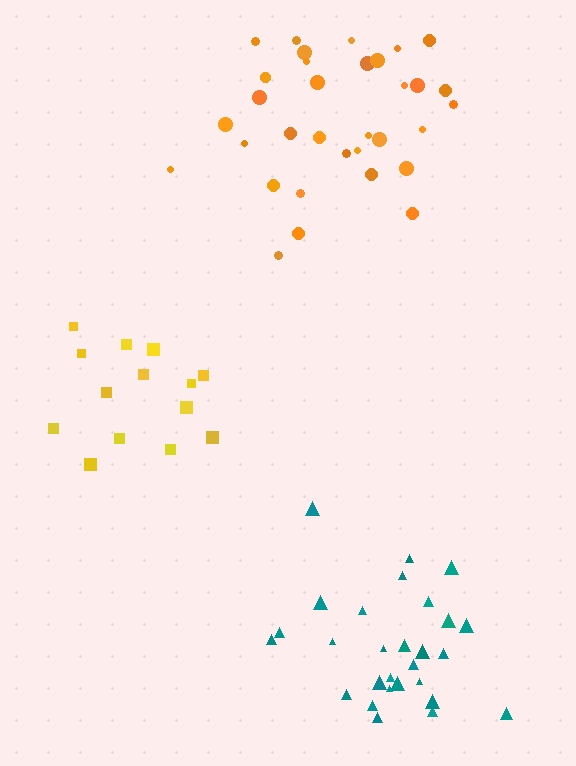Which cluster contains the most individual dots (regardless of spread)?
Orange (33).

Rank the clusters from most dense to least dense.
teal, yellow, orange.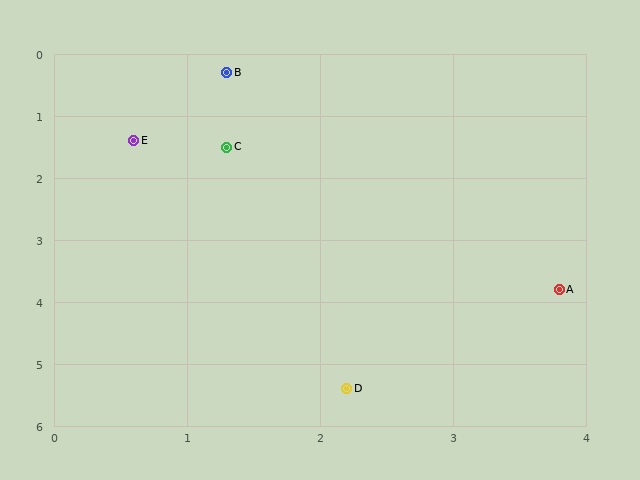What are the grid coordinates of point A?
Point A is at approximately (3.8, 3.8).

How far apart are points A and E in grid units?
Points A and E are about 4.0 grid units apart.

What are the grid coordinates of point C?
Point C is at approximately (1.3, 1.5).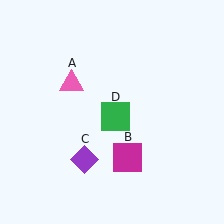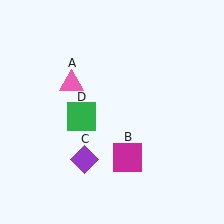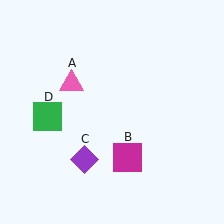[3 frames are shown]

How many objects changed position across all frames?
1 object changed position: green square (object D).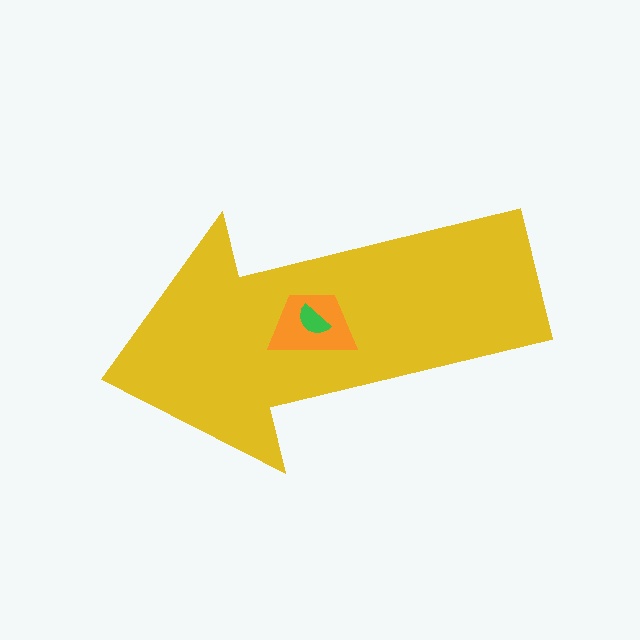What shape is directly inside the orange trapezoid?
The green semicircle.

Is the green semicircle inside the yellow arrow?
Yes.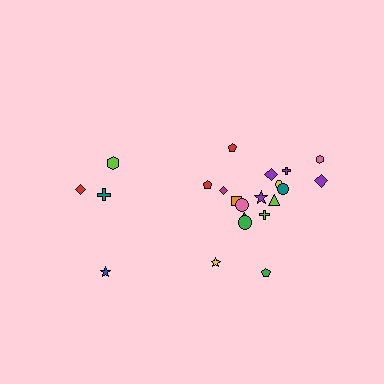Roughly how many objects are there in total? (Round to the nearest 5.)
Roughly 20 objects in total.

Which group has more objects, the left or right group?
The right group.